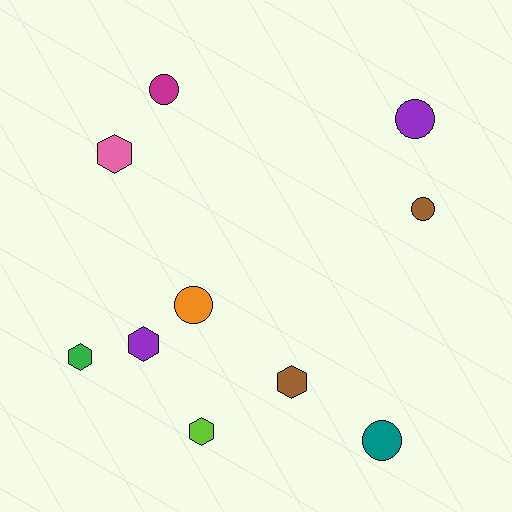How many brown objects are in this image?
There are 2 brown objects.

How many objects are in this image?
There are 10 objects.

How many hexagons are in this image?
There are 5 hexagons.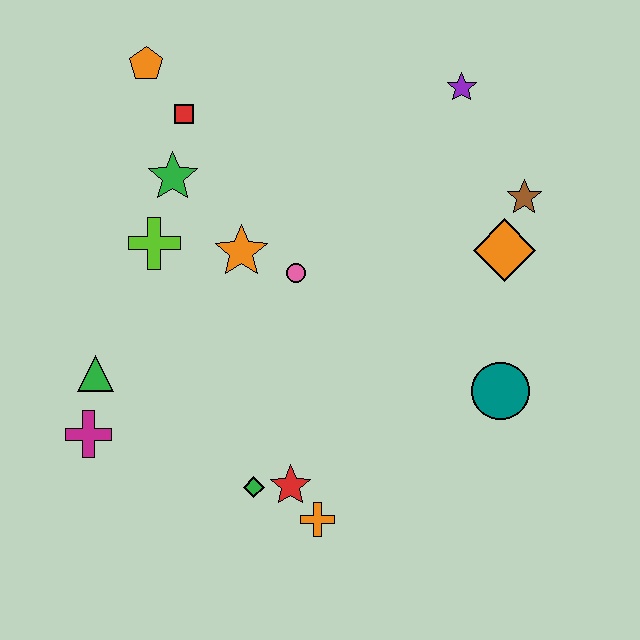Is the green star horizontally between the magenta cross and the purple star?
Yes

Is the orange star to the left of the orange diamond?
Yes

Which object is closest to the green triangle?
The magenta cross is closest to the green triangle.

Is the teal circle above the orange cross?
Yes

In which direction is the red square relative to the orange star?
The red square is above the orange star.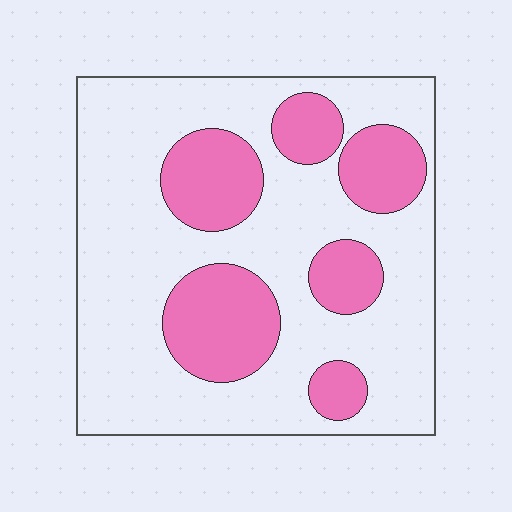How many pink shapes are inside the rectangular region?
6.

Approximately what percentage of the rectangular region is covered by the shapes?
Approximately 30%.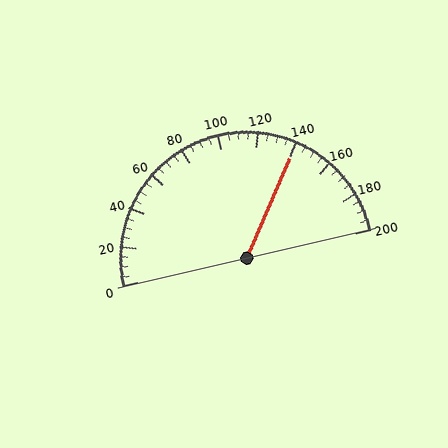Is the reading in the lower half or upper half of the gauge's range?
The reading is in the upper half of the range (0 to 200).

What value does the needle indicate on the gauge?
The needle indicates approximately 140.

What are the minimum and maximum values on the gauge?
The gauge ranges from 0 to 200.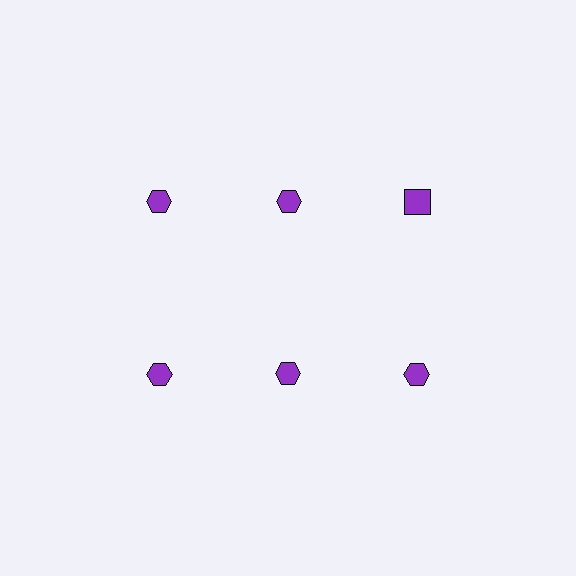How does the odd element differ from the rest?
It has a different shape: square instead of hexagon.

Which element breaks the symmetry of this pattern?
The purple square in the top row, center column breaks the symmetry. All other shapes are purple hexagons.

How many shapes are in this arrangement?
There are 6 shapes arranged in a grid pattern.